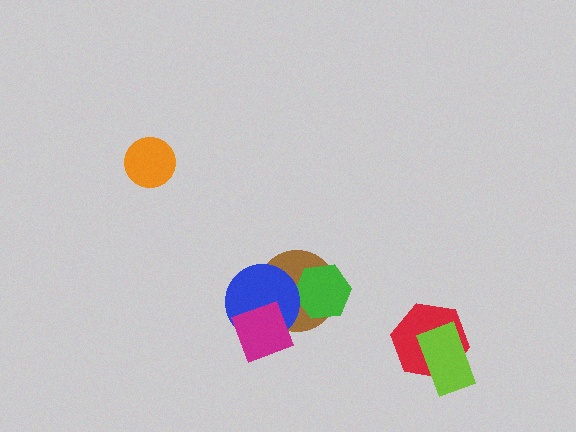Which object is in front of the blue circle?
The magenta diamond is in front of the blue circle.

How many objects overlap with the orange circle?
0 objects overlap with the orange circle.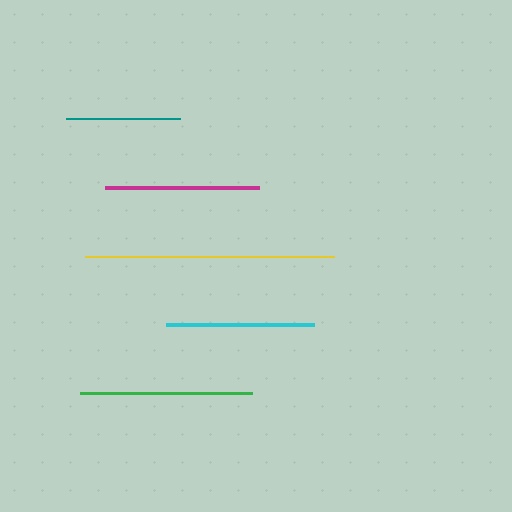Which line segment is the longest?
The yellow line is the longest at approximately 249 pixels.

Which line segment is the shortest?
The teal line is the shortest at approximately 114 pixels.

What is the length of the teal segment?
The teal segment is approximately 114 pixels long.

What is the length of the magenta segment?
The magenta segment is approximately 154 pixels long.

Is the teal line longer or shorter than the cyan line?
The cyan line is longer than the teal line.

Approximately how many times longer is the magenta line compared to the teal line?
The magenta line is approximately 1.3 times the length of the teal line.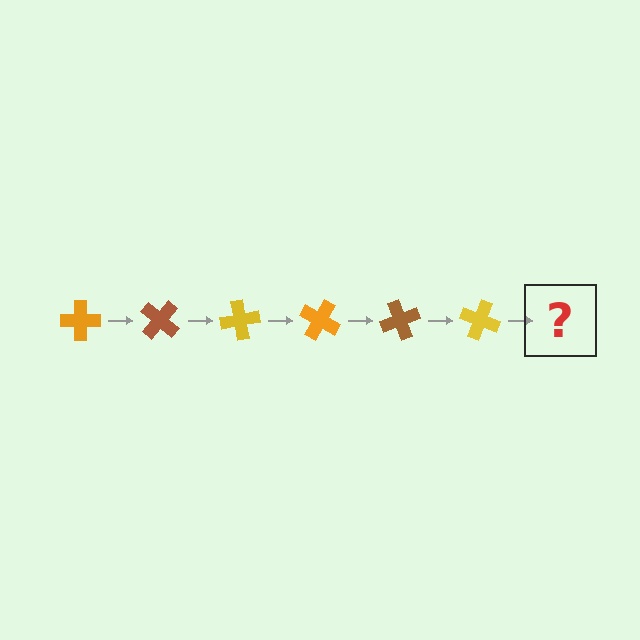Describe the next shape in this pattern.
It should be an orange cross, rotated 240 degrees from the start.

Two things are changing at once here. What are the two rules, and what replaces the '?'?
The two rules are that it rotates 40 degrees each step and the color cycles through orange, brown, and yellow. The '?' should be an orange cross, rotated 240 degrees from the start.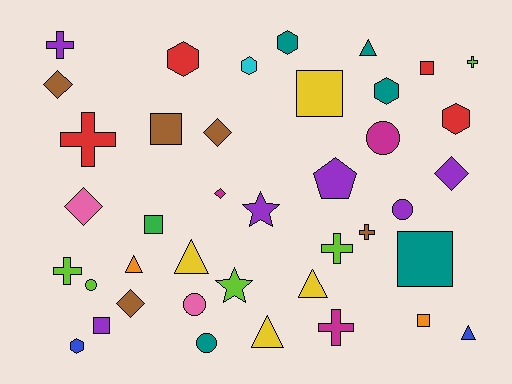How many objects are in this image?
There are 40 objects.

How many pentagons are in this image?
There is 1 pentagon.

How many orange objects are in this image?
There are 2 orange objects.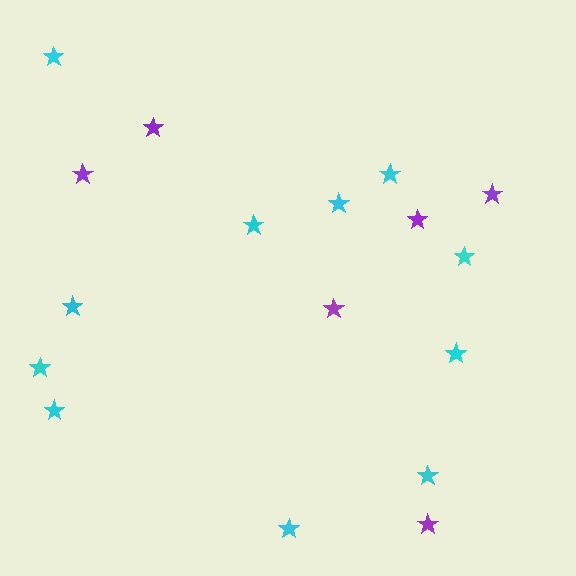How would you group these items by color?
There are 2 groups: one group of cyan stars (11) and one group of purple stars (6).